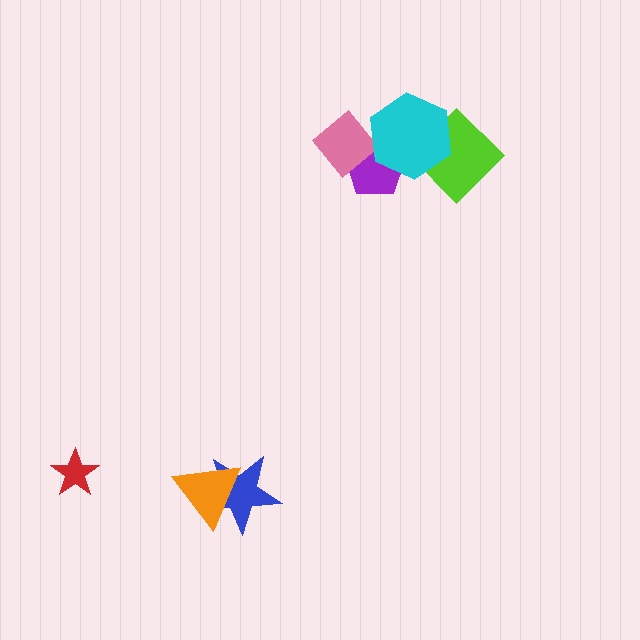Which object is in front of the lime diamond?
The cyan hexagon is in front of the lime diamond.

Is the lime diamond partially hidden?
Yes, it is partially covered by another shape.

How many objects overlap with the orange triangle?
1 object overlaps with the orange triangle.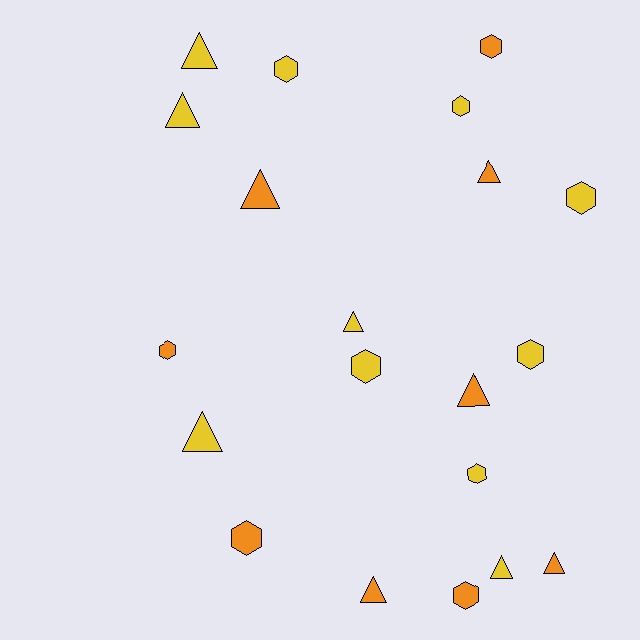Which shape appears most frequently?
Triangle, with 10 objects.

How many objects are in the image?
There are 20 objects.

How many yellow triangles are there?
There are 5 yellow triangles.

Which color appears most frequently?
Yellow, with 11 objects.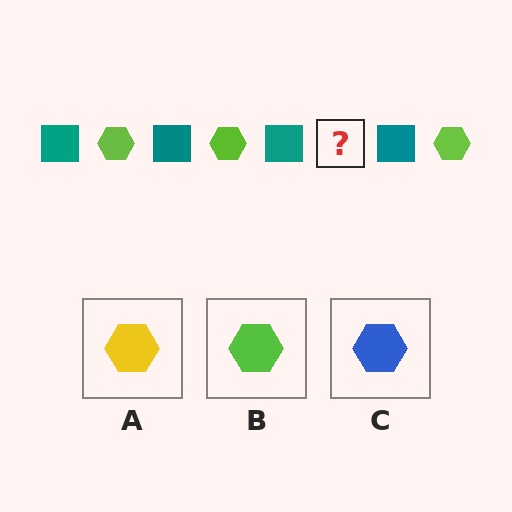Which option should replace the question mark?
Option B.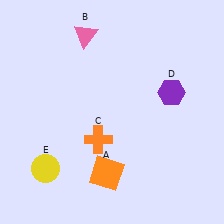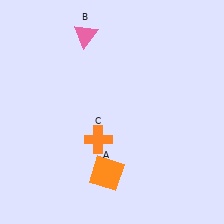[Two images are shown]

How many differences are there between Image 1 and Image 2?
There are 2 differences between the two images.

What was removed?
The yellow circle (E), the purple hexagon (D) were removed in Image 2.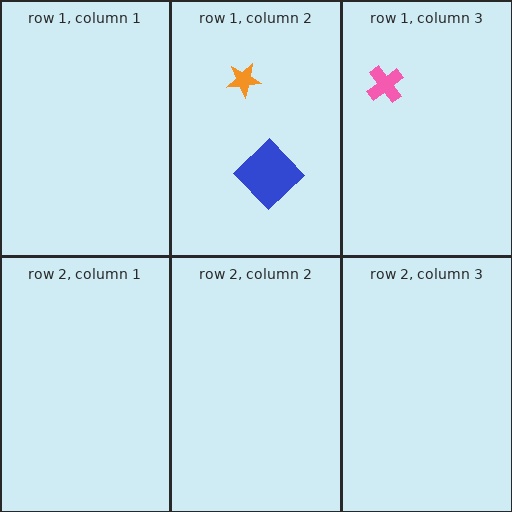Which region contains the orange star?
The row 1, column 2 region.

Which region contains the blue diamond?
The row 1, column 2 region.